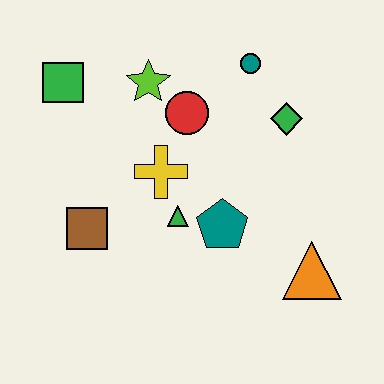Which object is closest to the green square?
The lime star is closest to the green square.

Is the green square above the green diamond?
Yes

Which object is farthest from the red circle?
The orange triangle is farthest from the red circle.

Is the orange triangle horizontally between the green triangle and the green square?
No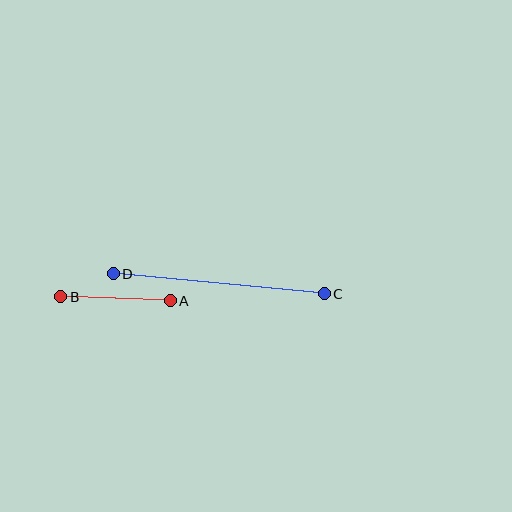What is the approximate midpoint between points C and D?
The midpoint is at approximately (219, 284) pixels.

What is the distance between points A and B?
The distance is approximately 109 pixels.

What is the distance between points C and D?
The distance is approximately 212 pixels.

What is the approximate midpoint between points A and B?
The midpoint is at approximately (115, 299) pixels.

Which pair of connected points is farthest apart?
Points C and D are farthest apart.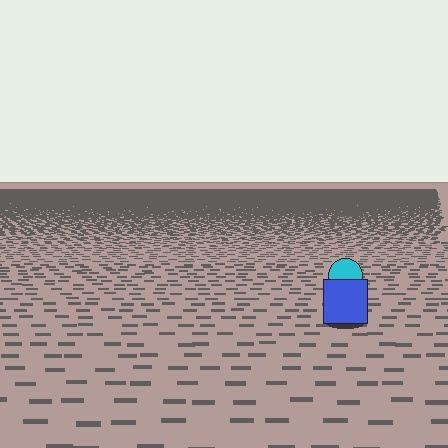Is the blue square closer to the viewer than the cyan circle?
Yes. The blue square is closer — you can tell from the texture gradient: the ground texture is coarser near it.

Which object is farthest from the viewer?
The cyan circle is farthest from the viewer. It appears smaller and the ground texture around it is denser.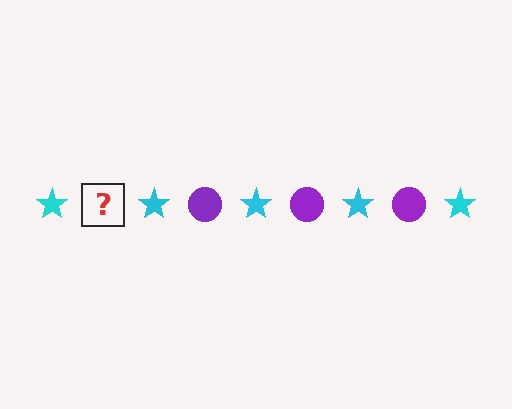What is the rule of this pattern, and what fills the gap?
The rule is that the pattern alternates between cyan star and purple circle. The gap should be filled with a purple circle.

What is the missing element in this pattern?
The missing element is a purple circle.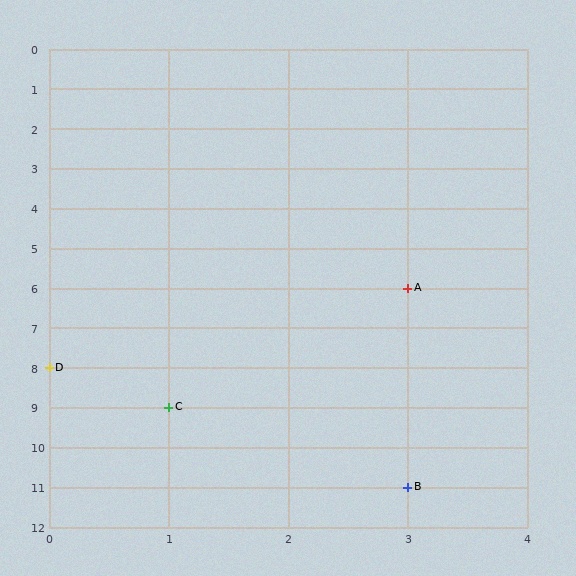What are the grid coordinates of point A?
Point A is at grid coordinates (3, 6).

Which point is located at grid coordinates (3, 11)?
Point B is at (3, 11).